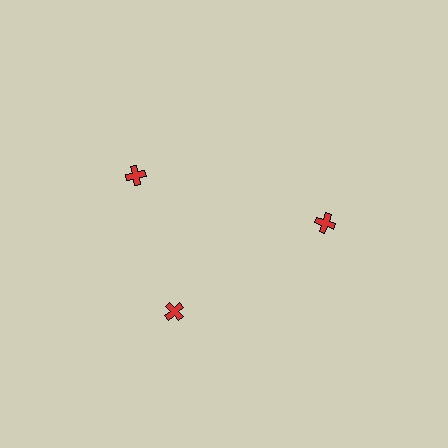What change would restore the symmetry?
The symmetry would be restored by rotating it back into even spacing with its neighbors so that all 3 crosses sit at equal angles and equal distance from the center.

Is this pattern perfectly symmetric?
No. The 3 red crosses are arranged in a ring, but one element near the 11 o'clock position is rotated out of alignment along the ring, breaking the 3-fold rotational symmetry.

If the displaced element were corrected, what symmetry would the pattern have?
It would have 3-fold rotational symmetry — the pattern would map onto itself every 120 degrees.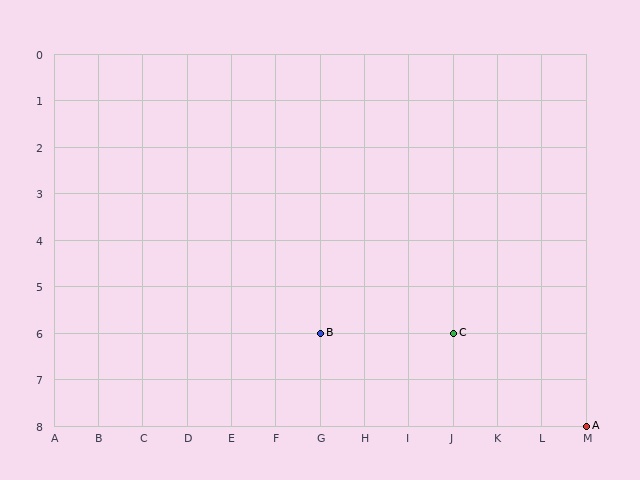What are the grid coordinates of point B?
Point B is at grid coordinates (G, 6).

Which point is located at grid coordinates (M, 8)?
Point A is at (M, 8).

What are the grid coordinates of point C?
Point C is at grid coordinates (J, 6).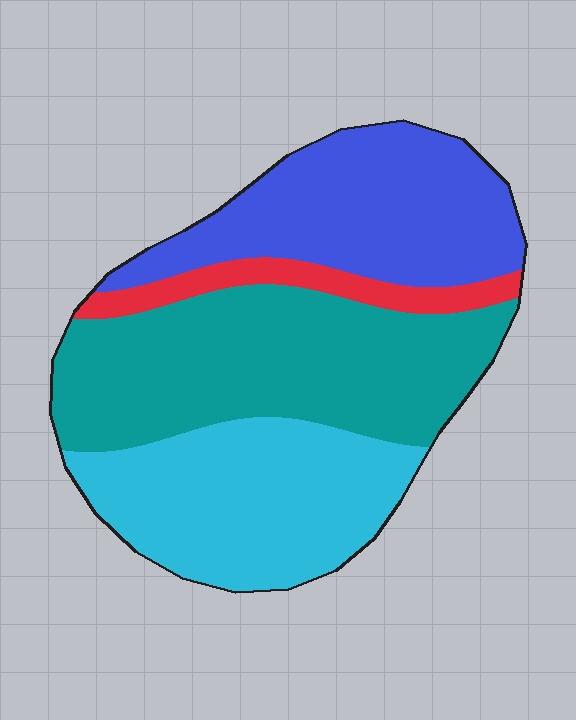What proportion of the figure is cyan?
Cyan takes up about one quarter (1/4) of the figure.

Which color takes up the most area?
Teal, at roughly 35%.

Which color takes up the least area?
Red, at roughly 10%.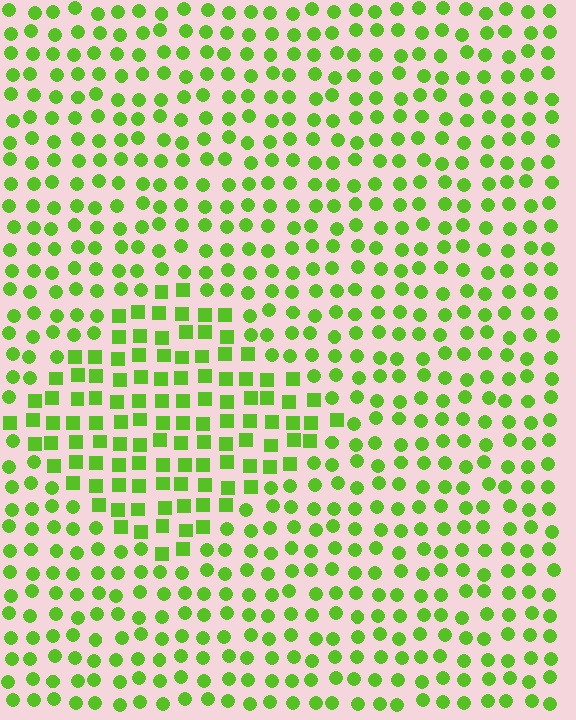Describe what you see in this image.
The image is filled with small lime elements arranged in a uniform grid. A diamond-shaped region contains squares, while the surrounding area contains circles. The boundary is defined purely by the change in element shape.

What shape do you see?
I see a diamond.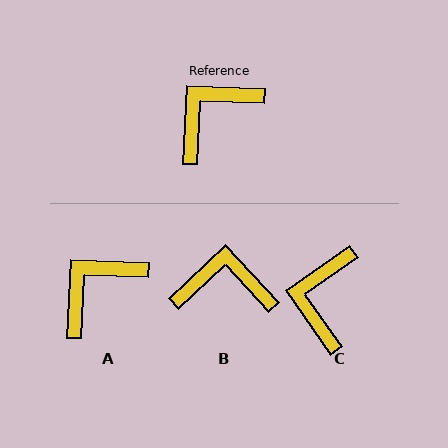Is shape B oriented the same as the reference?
No, it is off by about 44 degrees.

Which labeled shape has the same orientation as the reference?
A.